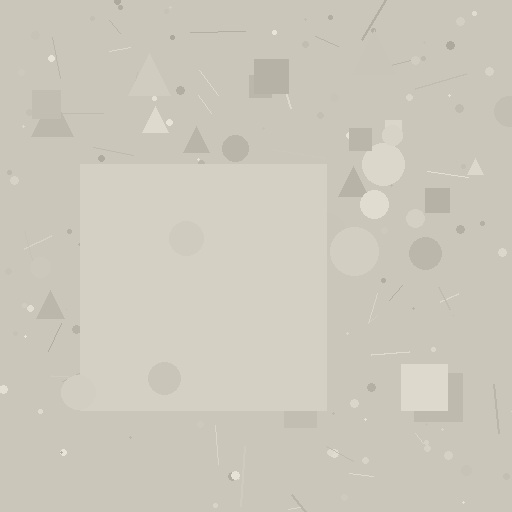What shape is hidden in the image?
A square is hidden in the image.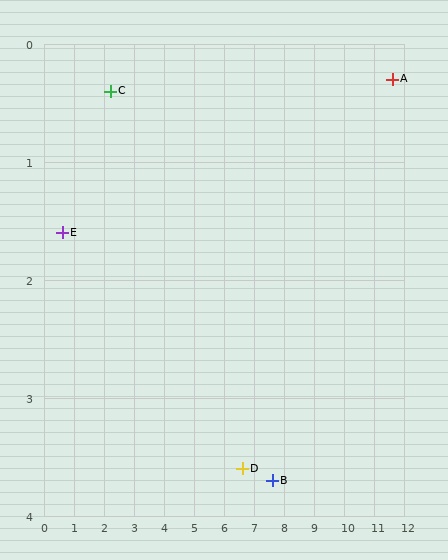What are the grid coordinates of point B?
Point B is at approximately (7.6, 3.7).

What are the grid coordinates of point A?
Point A is at approximately (11.6, 0.3).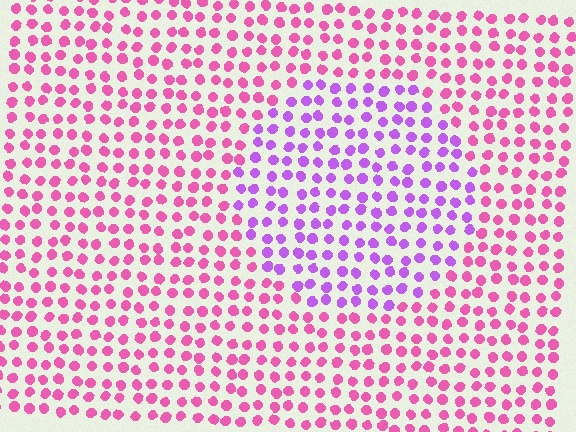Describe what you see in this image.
The image is filled with small pink elements in a uniform arrangement. A circle-shaped region is visible where the elements are tinted to a slightly different hue, forming a subtle color boundary.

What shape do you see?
I see a circle.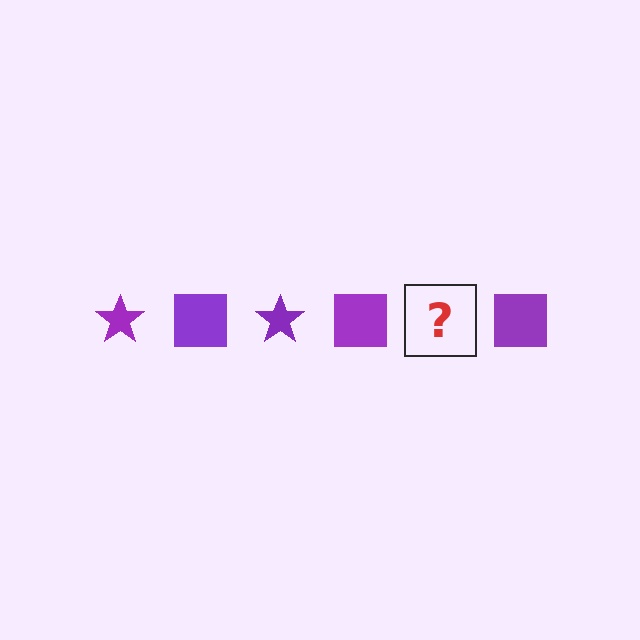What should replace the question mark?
The question mark should be replaced with a purple star.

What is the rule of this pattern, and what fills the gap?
The rule is that the pattern cycles through star, square shapes in purple. The gap should be filled with a purple star.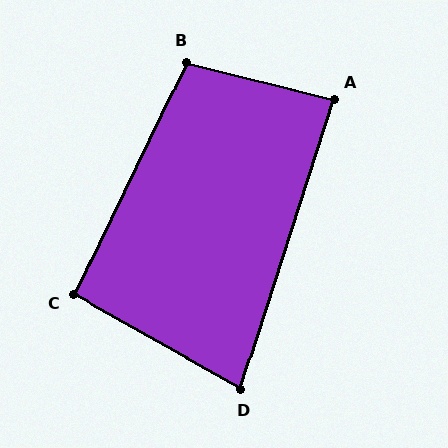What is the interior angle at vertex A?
Approximately 86 degrees (approximately right).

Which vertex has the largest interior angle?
B, at approximately 101 degrees.